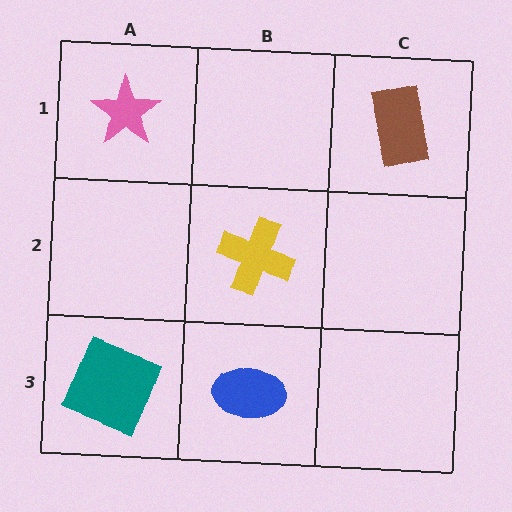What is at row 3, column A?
A teal square.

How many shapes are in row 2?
1 shape.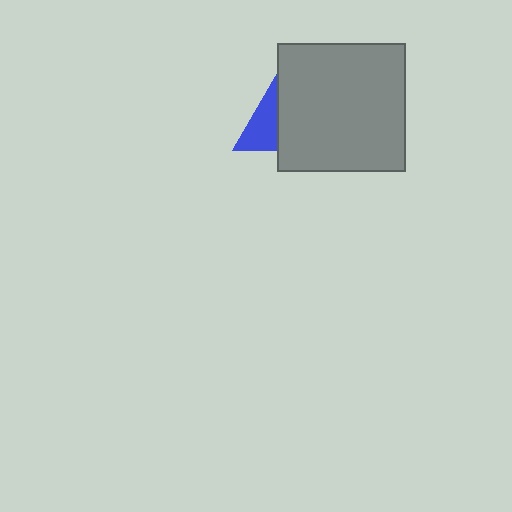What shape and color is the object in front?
The object in front is a gray square.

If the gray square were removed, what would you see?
You would see the complete blue triangle.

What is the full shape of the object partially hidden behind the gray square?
The partially hidden object is a blue triangle.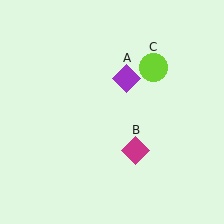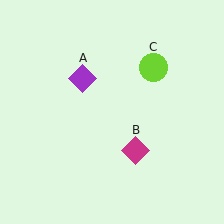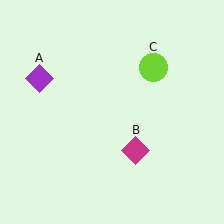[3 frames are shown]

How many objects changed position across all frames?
1 object changed position: purple diamond (object A).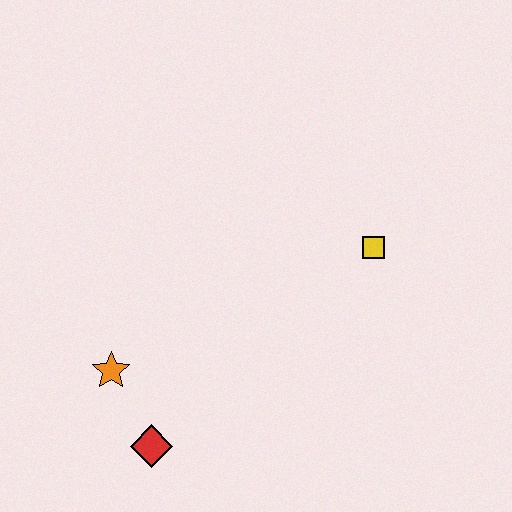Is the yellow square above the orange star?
Yes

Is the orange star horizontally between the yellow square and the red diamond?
No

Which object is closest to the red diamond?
The orange star is closest to the red diamond.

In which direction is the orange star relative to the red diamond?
The orange star is above the red diamond.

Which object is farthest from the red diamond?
The yellow square is farthest from the red diamond.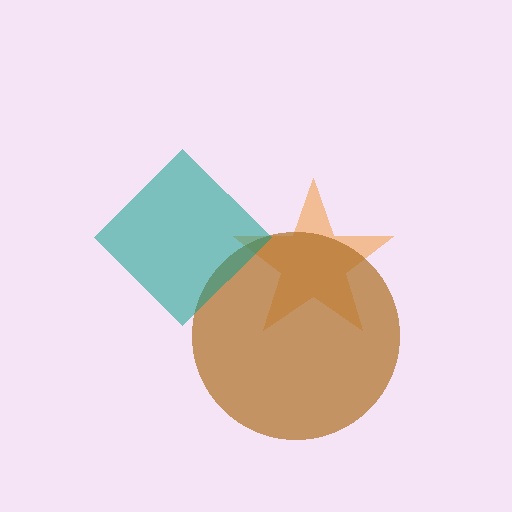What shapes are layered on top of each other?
The layered shapes are: an orange star, a brown circle, a teal diamond.